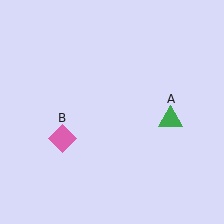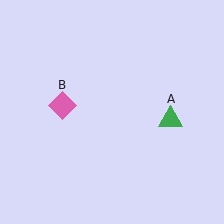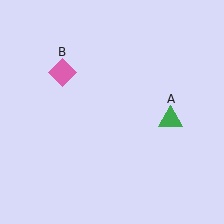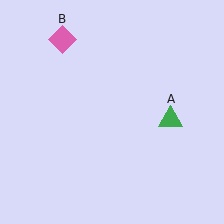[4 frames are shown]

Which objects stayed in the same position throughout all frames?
Green triangle (object A) remained stationary.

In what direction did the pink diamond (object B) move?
The pink diamond (object B) moved up.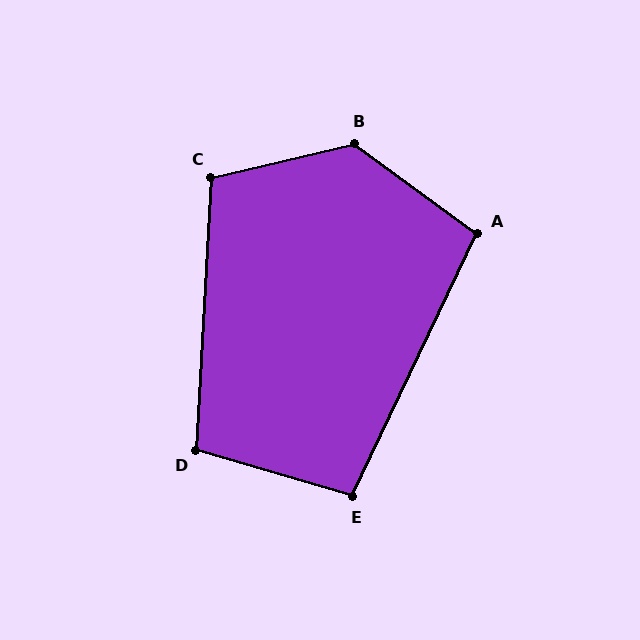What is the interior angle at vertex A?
Approximately 101 degrees (obtuse).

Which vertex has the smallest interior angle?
E, at approximately 99 degrees.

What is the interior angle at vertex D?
Approximately 103 degrees (obtuse).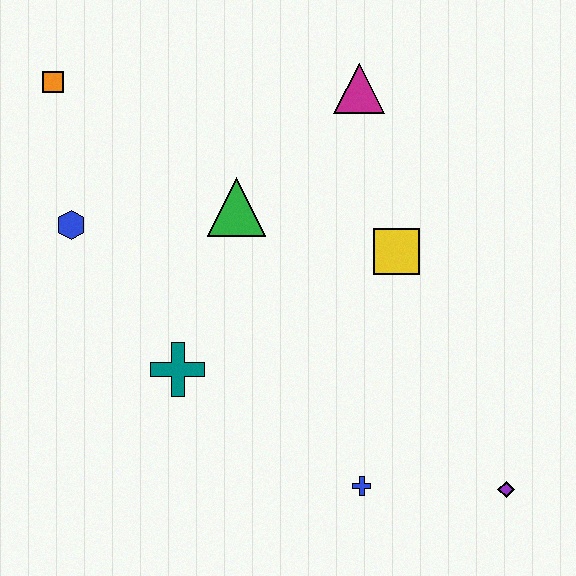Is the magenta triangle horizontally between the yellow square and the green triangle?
Yes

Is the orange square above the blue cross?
Yes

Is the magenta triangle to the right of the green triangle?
Yes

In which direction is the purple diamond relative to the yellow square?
The purple diamond is below the yellow square.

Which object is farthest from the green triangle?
The purple diamond is farthest from the green triangle.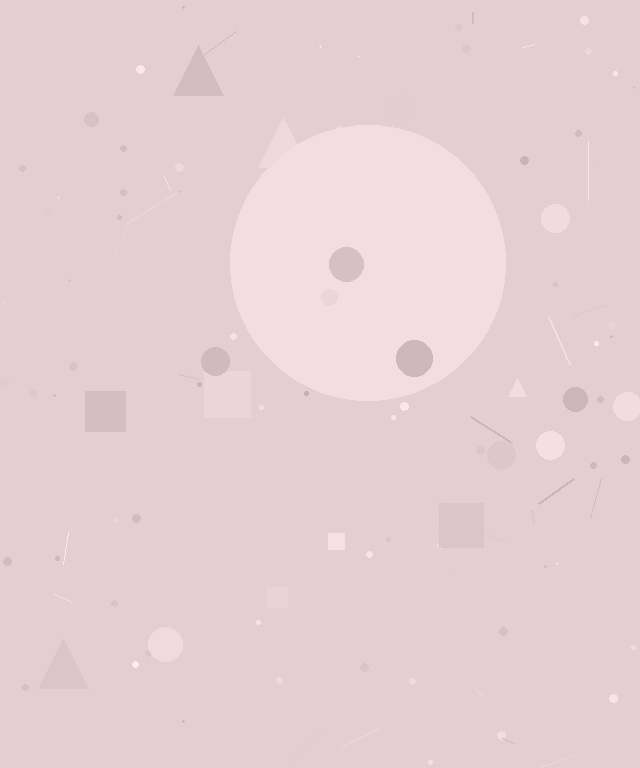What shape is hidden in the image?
A circle is hidden in the image.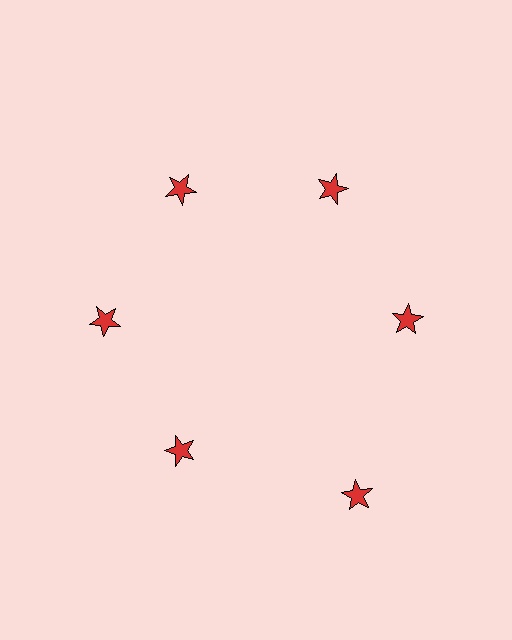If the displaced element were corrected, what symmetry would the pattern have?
It would have 6-fold rotational symmetry — the pattern would map onto itself every 60 degrees.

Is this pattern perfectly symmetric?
No. The 6 red stars are arranged in a ring, but one element near the 5 o'clock position is pushed outward from the center, breaking the 6-fold rotational symmetry.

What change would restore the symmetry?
The symmetry would be restored by moving it inward, back onto the ring so that all 6 stars sit at equal angles and equal distance from the center.